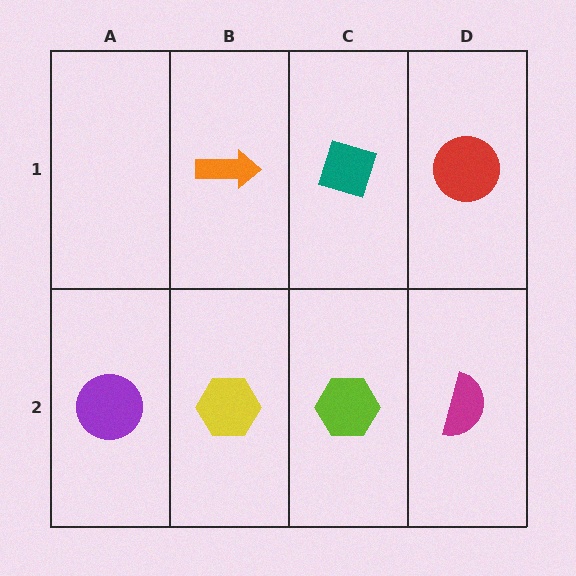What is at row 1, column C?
A teal diamond.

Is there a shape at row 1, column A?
No, that cell is empty.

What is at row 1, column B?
An orange arrow.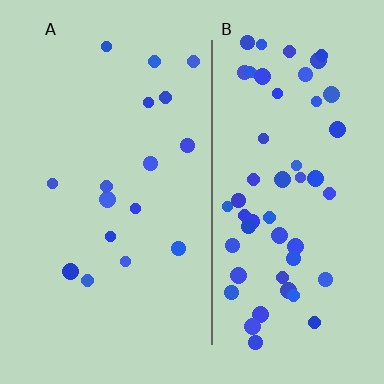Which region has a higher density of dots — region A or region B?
B (the right).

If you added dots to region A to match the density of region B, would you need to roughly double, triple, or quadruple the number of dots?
Approximately triple.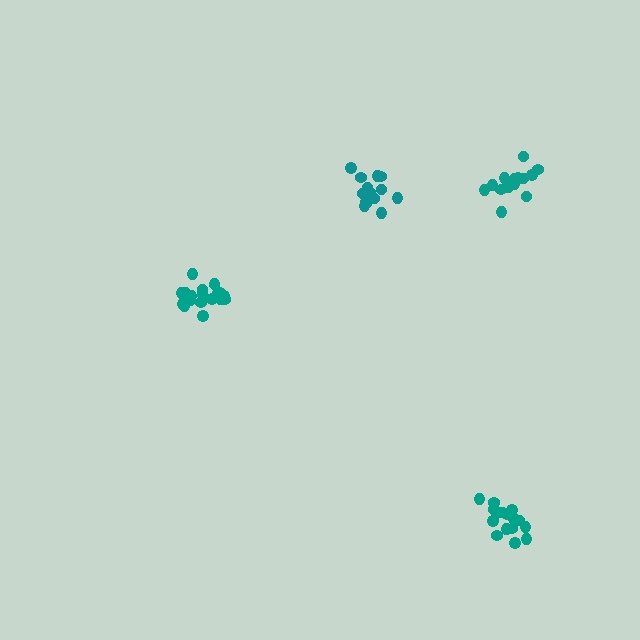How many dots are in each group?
Group 1: 19 dots, Group 2: 17 dots, Group 3: 15 dots, Group 4: 17 dots (68 total).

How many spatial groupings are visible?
There are 4 spatial groupings.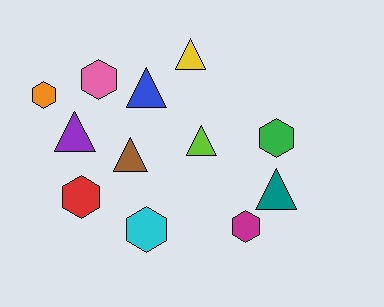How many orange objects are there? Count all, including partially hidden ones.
There is 1 orange object.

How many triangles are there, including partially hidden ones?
There are 6 triangles.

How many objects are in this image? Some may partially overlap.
There are 12 objects.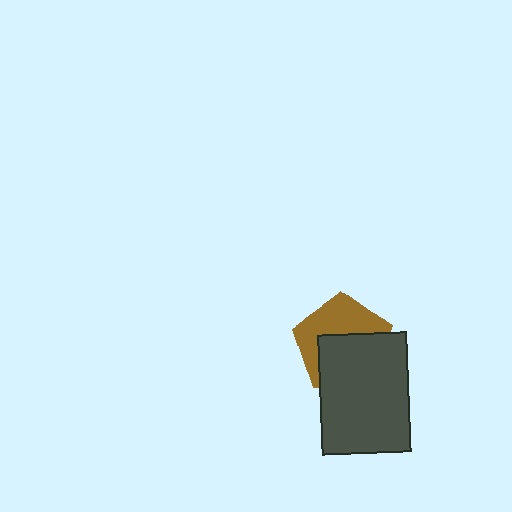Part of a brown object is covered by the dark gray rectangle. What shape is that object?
It is a pentagon.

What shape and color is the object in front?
The object in front is a dark gray rectangle.